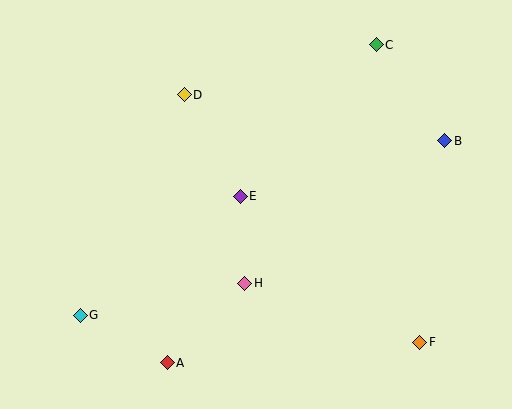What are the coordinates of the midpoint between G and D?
The midpoint between G and D is at (132, 205).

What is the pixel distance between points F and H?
The distance between F and H is 185 pixels.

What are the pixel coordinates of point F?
Point F is at (420, 342).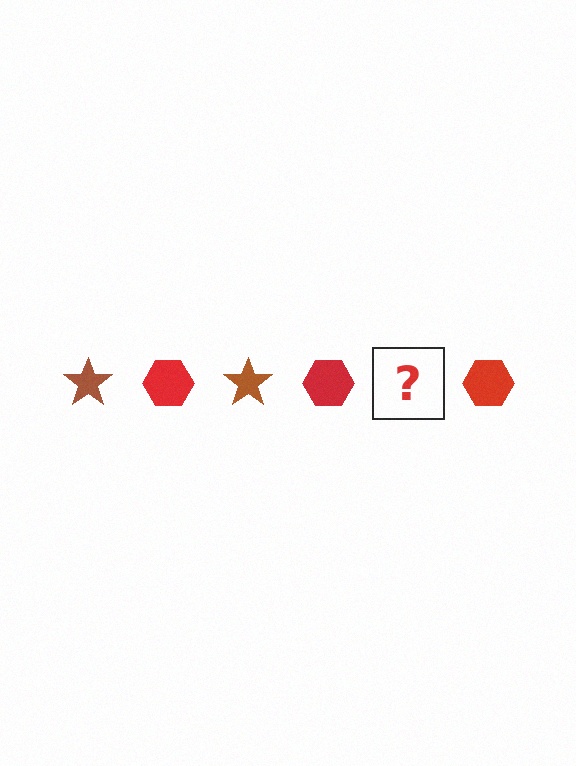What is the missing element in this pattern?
The missing element is a brown star.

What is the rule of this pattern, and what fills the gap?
The rule is that the pattern alternates between brown star and red hexagon. The gap should be filled with a brown star.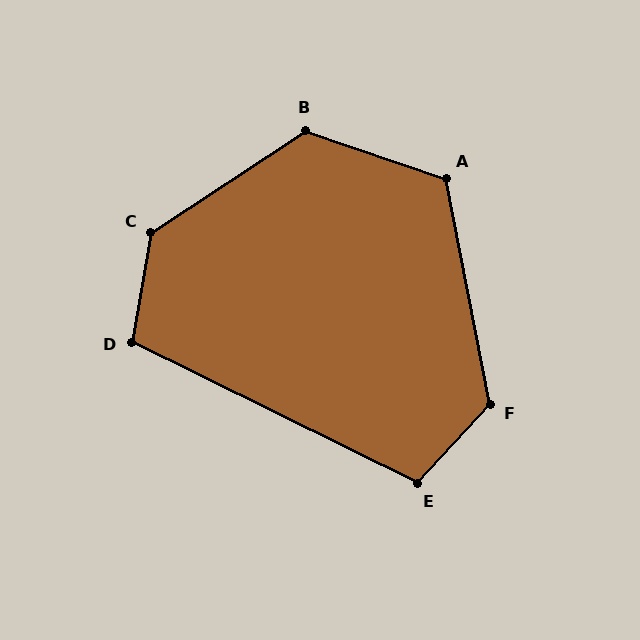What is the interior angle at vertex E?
Approximately 107 degrees (obtuse).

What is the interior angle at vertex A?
Approximately 120 degrees (obtuse).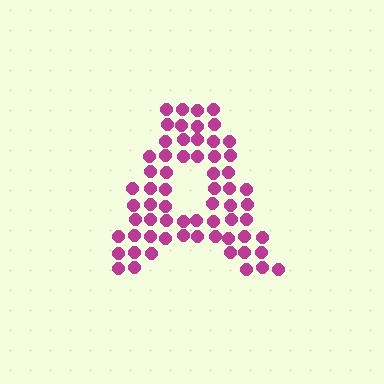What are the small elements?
The small elements are circles.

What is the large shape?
The large shape is the letter A.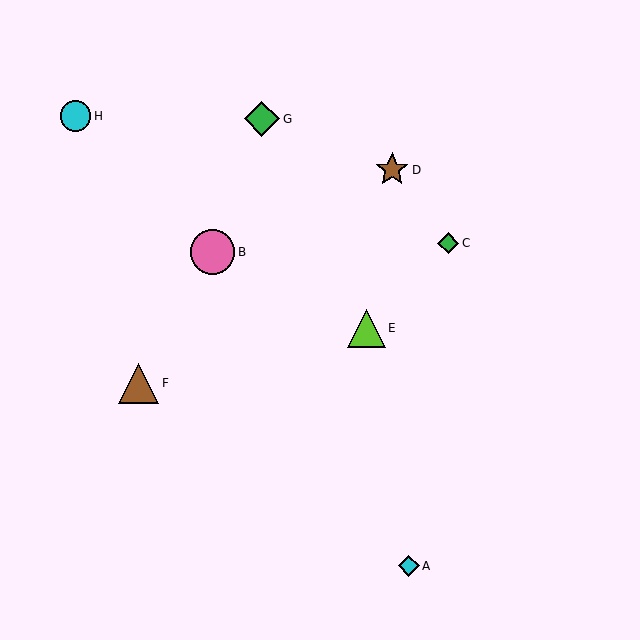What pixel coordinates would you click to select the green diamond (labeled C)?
Click at (448, 243) to select the green diamond C.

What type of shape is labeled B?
Shape B is a pink circle.